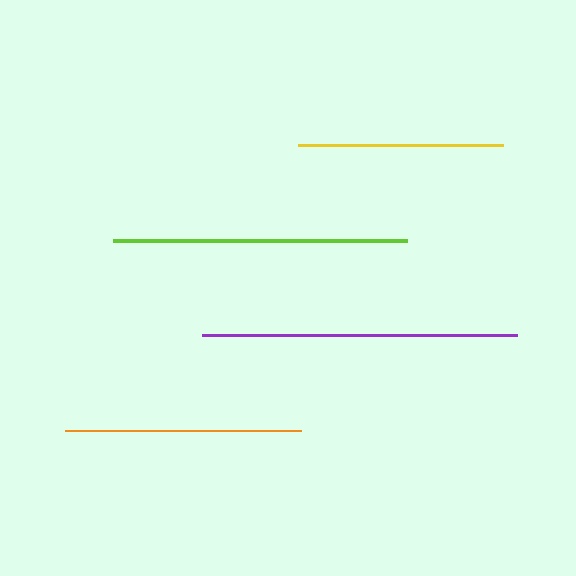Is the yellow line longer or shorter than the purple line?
The purple line is longer than the yellow line.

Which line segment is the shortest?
The yellow line is the shortest at approximately 205 pixels.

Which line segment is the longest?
The purple line is the longest at approximately 316 pixels.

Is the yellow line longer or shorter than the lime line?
The lime line is longer than the yellow line.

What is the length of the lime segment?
The lime segment is approximately 294 pixels long.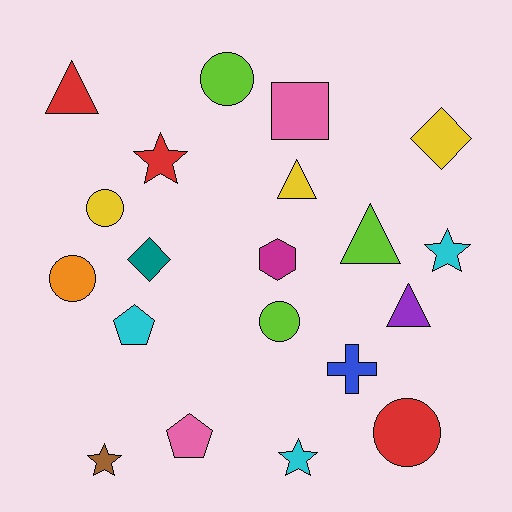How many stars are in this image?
There are 4 stars.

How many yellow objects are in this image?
There are 3 yellow objects.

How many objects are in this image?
There are 20 objects.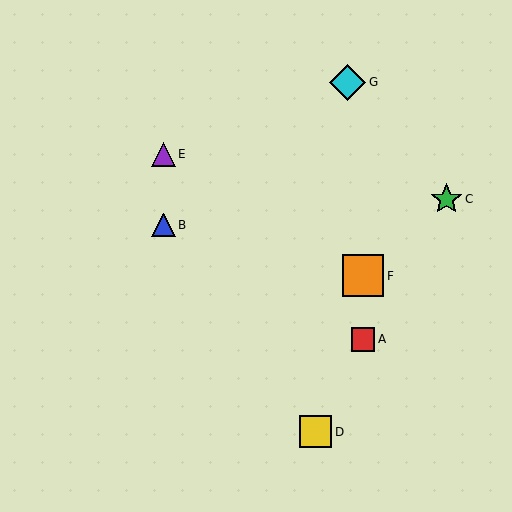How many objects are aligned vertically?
2 objects (B, E) are aligned vertically.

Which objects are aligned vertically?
Objects B, E are aligned vertically.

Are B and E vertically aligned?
Yes, both are at x≈163.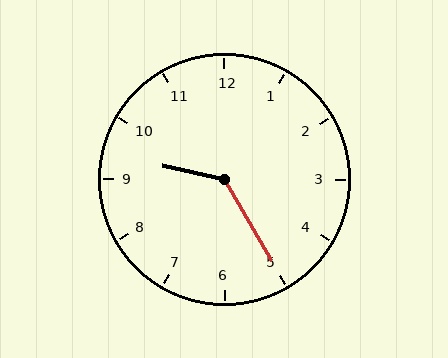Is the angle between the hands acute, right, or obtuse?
It is obtuse.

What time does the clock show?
9:25.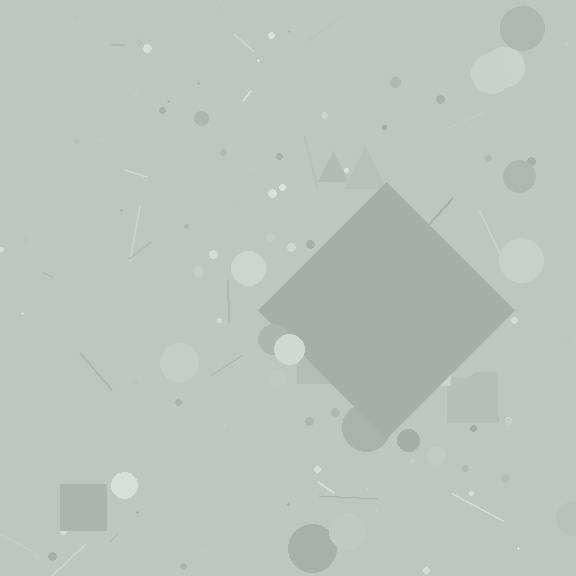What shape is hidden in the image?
A diamond is hidden in the image.